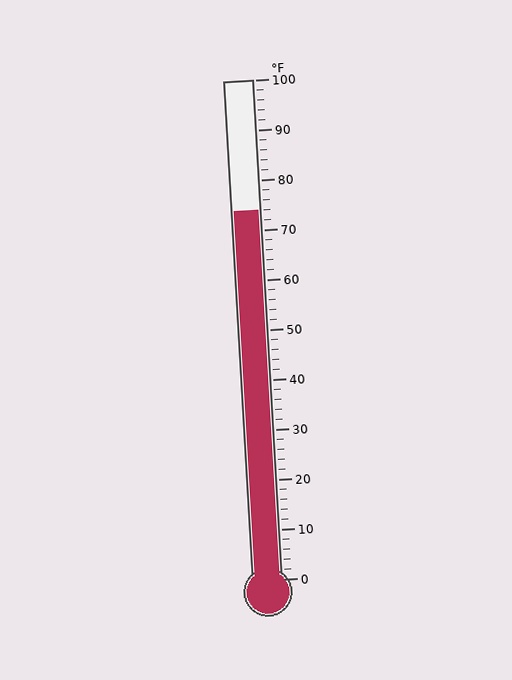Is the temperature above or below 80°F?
The temperature is below 80°F.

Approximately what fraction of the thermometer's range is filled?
The thermometer is filled to approximately 75% of its range.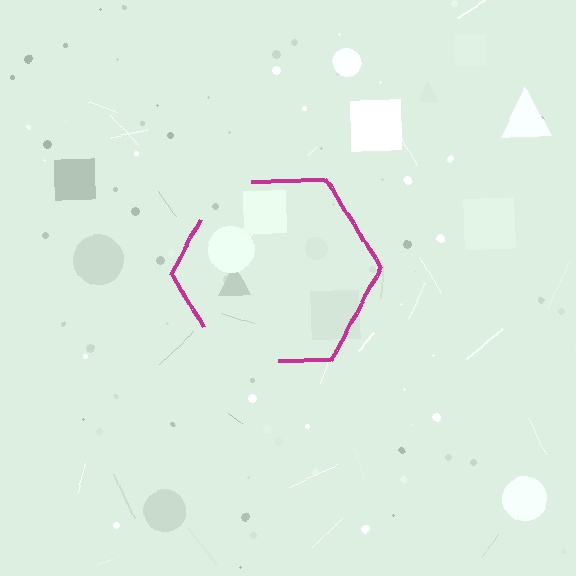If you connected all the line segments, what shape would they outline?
They would outline a hexagon.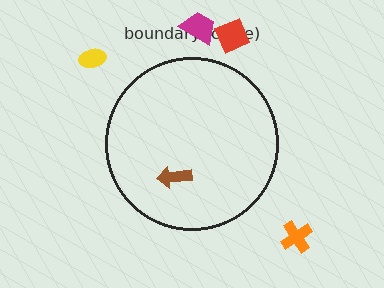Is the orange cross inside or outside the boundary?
Outside.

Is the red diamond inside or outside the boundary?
Outside.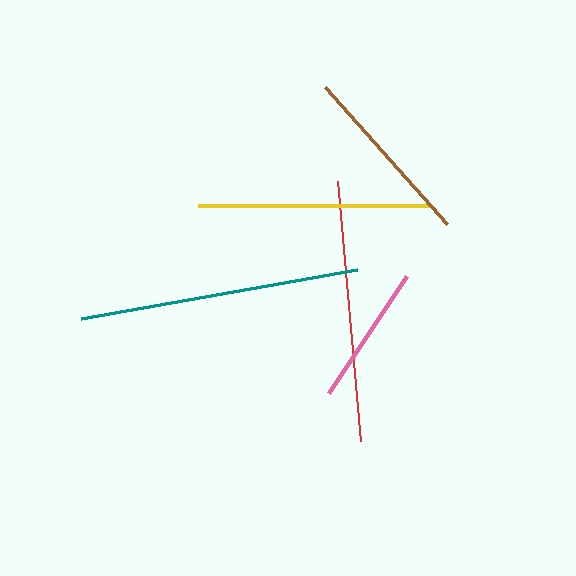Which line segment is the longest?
The teal line is the longest at approximately 280 pixels.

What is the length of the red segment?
The red segment is approximately 261 pixels long.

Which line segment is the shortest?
The pink line is the shortest at approximately 141 pixels.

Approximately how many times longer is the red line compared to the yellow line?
The red line is approximately 1.1 times the length of the yellow line.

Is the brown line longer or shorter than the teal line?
The teal line is longer than the brown line.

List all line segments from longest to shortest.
From longest to shortest: teal, red, yellow, brown, pink.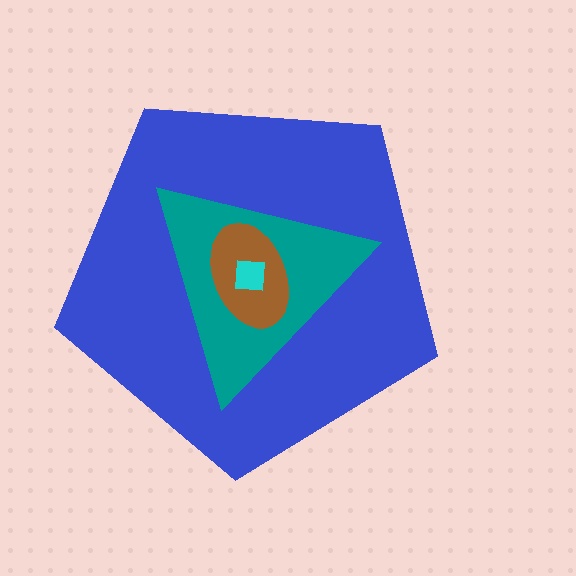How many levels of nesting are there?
4.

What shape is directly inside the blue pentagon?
The teal triangle.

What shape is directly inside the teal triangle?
The brown ellipse.